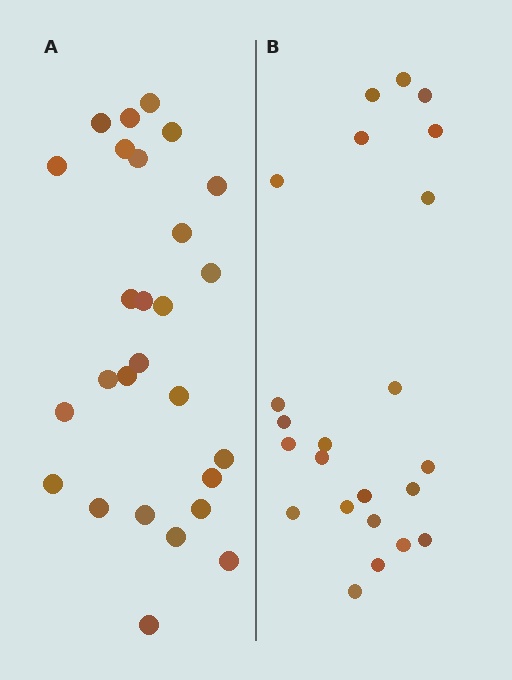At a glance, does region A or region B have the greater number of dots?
Region A (the left region) has more dots.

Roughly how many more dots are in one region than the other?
Region A has about 4 more dots than region B.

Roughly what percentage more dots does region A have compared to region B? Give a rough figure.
About 15% more.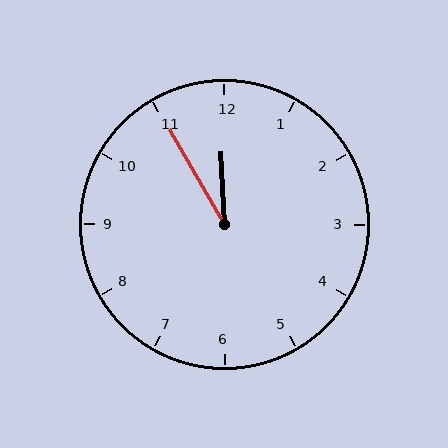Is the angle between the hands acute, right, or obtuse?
It is acute.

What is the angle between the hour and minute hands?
Approximately 28 degrees.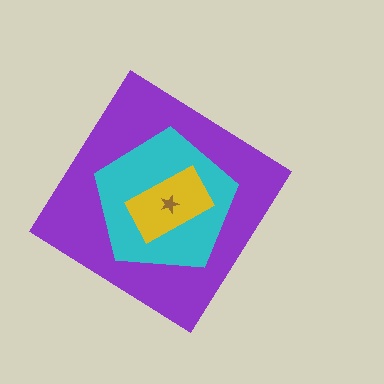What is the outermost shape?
The purple diamond.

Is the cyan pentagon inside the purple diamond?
Yes.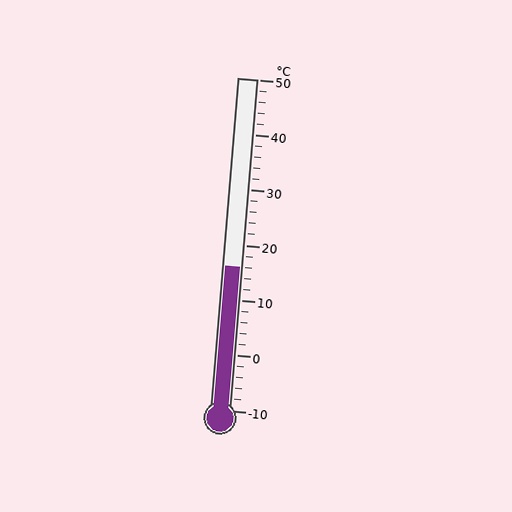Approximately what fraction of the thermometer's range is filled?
The thermometer is filled to approximately 45% of its range.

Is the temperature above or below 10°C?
The temperature is above 10°C.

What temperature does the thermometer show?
The thermometer shows approximately 16°C.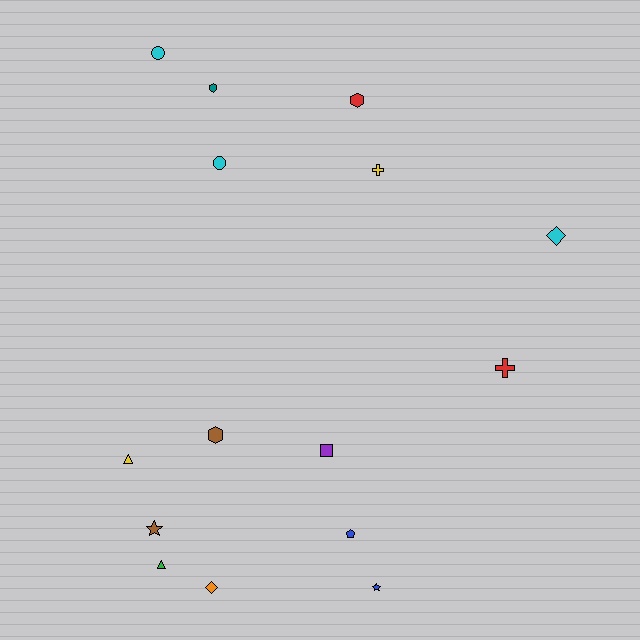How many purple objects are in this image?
There is 1 purple object.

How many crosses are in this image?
There are 2 crosses.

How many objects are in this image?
There are 15 objects.